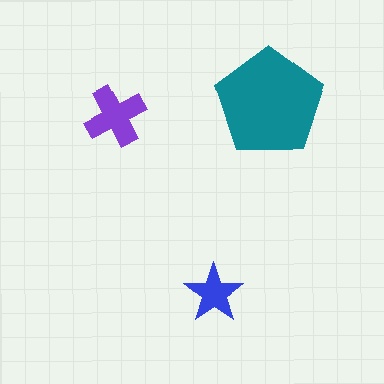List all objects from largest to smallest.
The teal pentagon, the purple cross, the blue star.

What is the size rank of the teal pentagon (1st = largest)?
1st.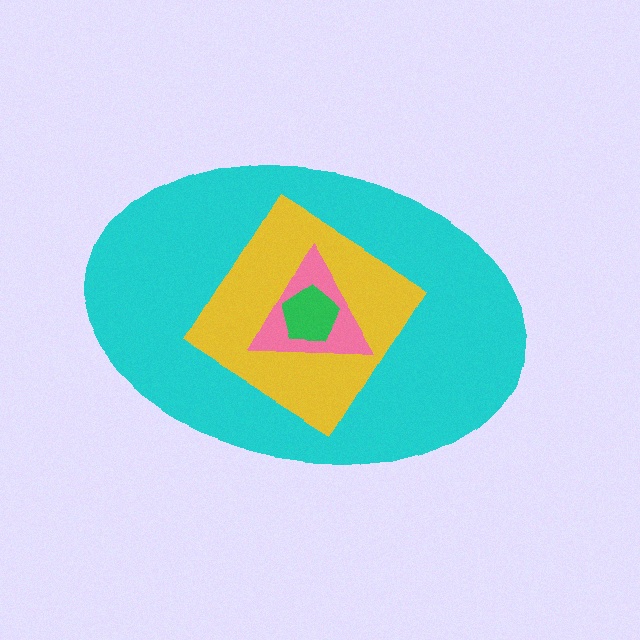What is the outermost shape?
The cyan ellipse.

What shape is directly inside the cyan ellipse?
The yellow diamond.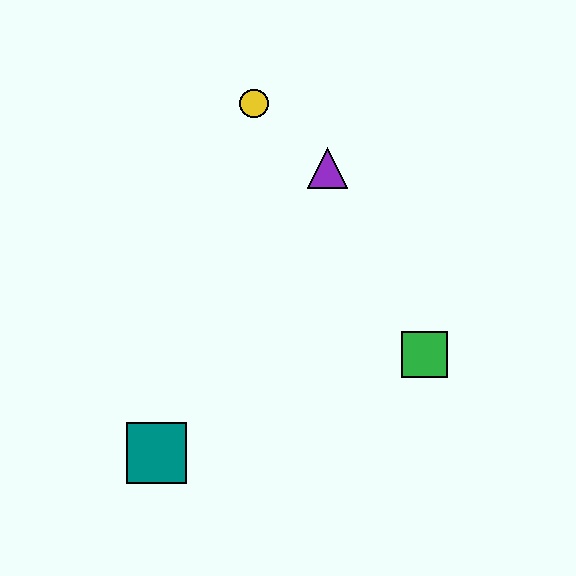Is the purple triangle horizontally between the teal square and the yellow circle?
No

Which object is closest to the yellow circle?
The purple triangle is closest to the yellow circle.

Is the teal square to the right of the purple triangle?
No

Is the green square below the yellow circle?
Yes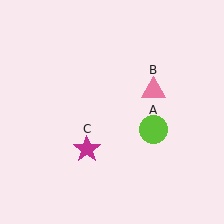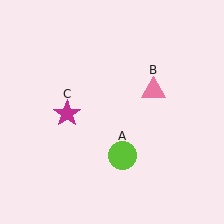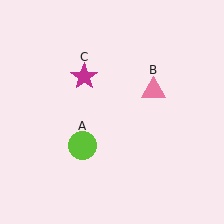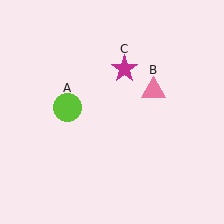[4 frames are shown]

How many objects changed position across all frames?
2 objects changed position: lime circle (object A), magenta star (object C).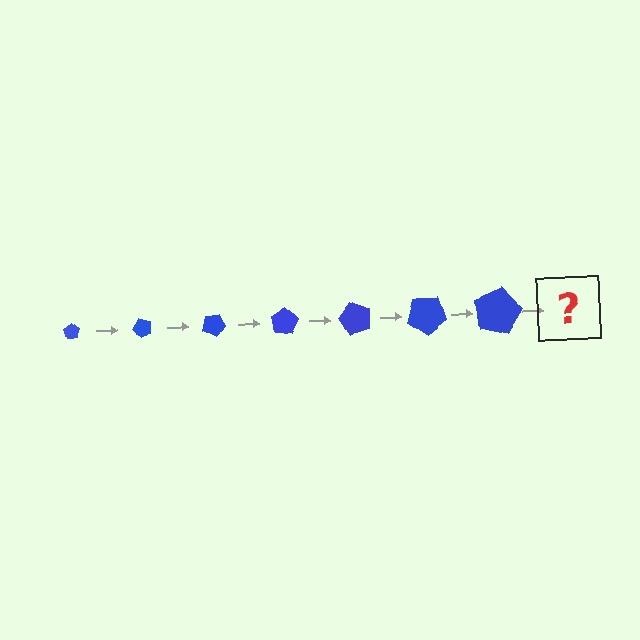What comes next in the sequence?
The next element should be a pentagon, larger than the previous one and rotated 350 degrees from the start.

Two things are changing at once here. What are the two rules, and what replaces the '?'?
The two rules are that the pentagon grows larger each step and it rotates 50 degrees each step. The '?' should be a pentagon, larger than the previous one and rotated 350 degrees from the start.